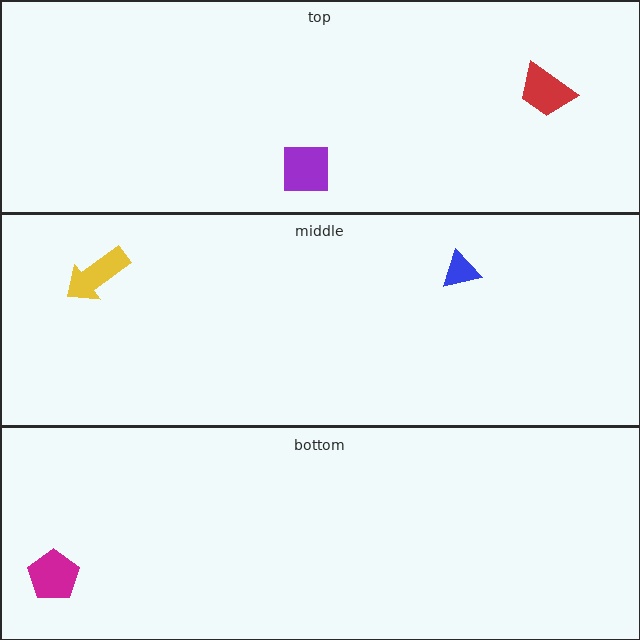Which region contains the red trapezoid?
The top region.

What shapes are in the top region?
The red trapezoid, the purple square.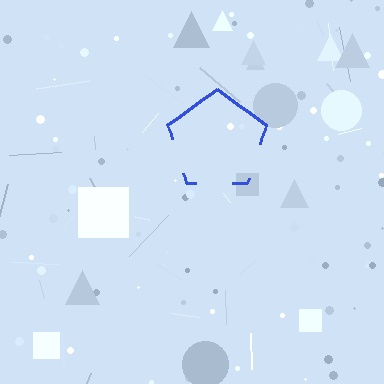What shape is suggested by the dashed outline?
The dashed outline suggests a pentagon.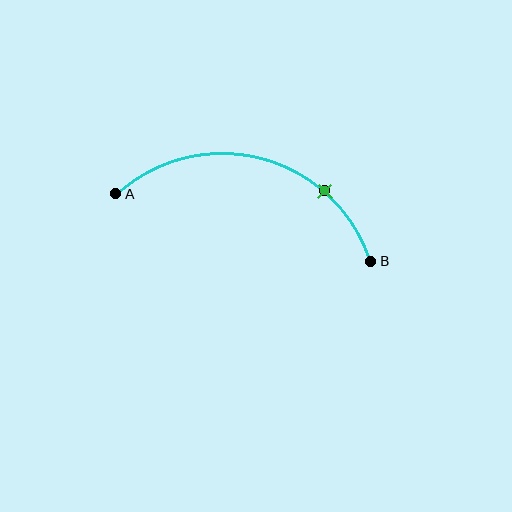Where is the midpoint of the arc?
The arc midpoint is the point on the curve farthest from the straight line joining A and B. It sits above that line.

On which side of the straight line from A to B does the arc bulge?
The arc bulges above the straight line connecting A and B.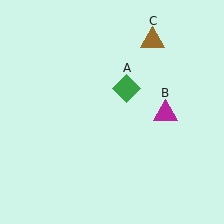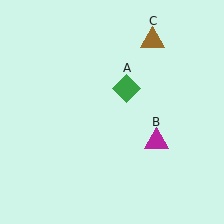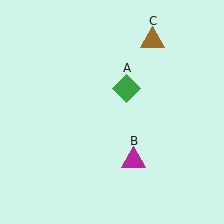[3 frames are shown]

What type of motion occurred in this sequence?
The magenta triangle (object B) rotated clockwise around the center of the scene.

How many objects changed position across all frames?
1 object changed position: magenta triangle (object B).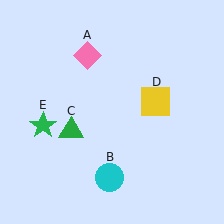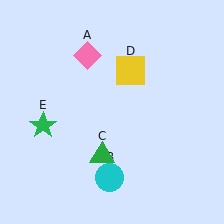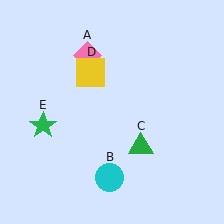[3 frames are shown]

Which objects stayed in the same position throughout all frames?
Pink diamond (object A) and cyan circle (object B) and green star (object E) remained stationary.